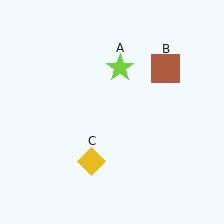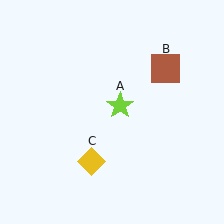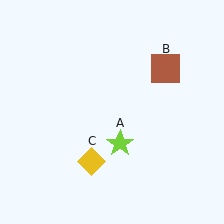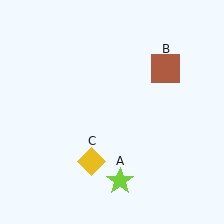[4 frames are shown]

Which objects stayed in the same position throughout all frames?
Brown square (object B) and yellow diamond (object C) remained stationary.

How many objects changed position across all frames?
1 object changed position: lime star (object A).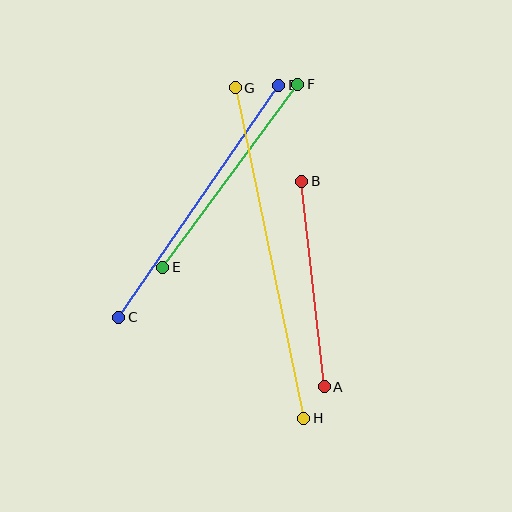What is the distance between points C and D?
The distance is approximately 282 pixels.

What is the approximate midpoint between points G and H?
The midpoint is at approximately (269, 253) pixels.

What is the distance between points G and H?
The distance is approximately 338 pixels.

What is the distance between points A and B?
The distance is approximately 206 pixels.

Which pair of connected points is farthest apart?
Points G and H are farthest apart.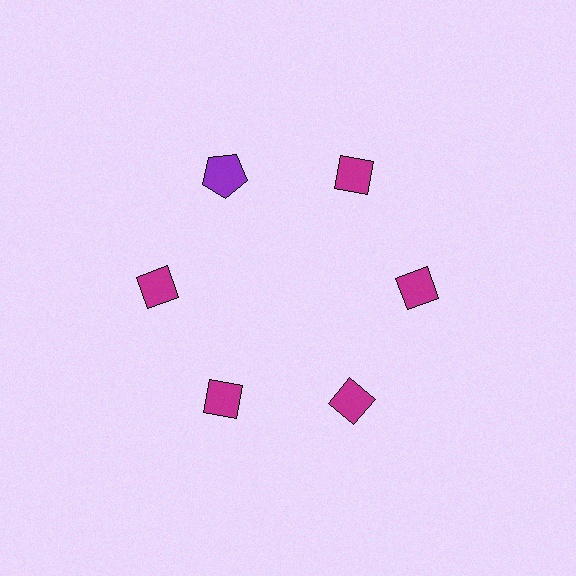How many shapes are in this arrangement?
There are 6 shapes arranged in a ring pattern.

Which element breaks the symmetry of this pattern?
The purple pentagon at roughly the 11 o'clock position breaks the symmetry. All other shapes are magenta diamonds.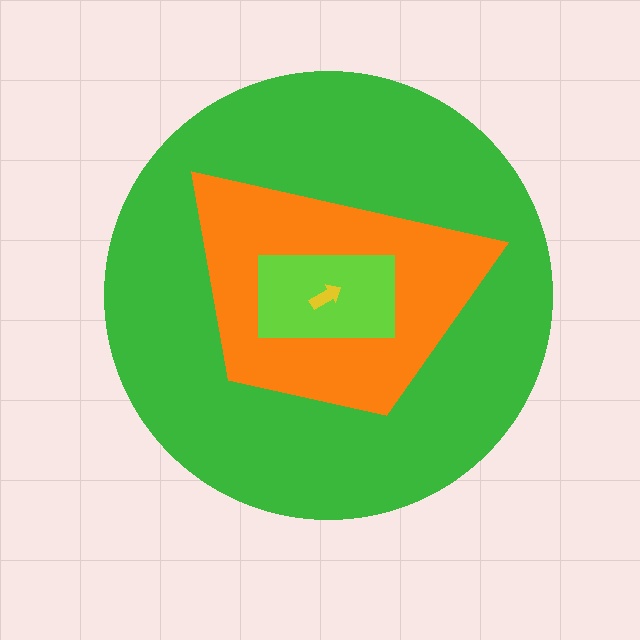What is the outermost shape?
The green circle.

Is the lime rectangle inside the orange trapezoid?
Yes.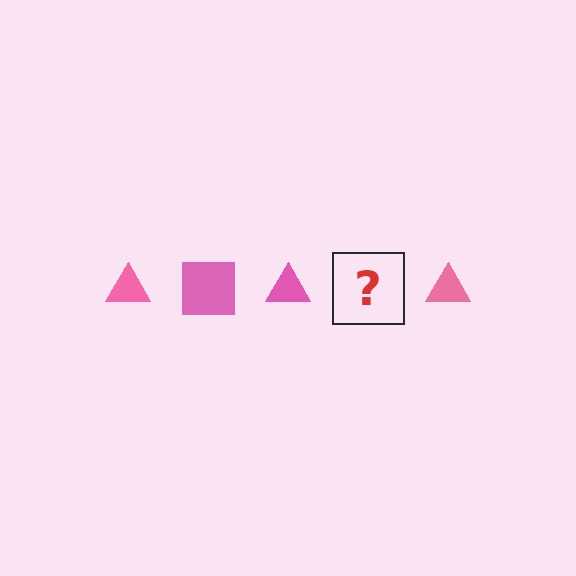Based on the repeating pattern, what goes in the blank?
The blank should be a pink square.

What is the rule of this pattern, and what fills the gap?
The rule is that the pattern cycles through triangle, square shapes in pink. The gap should be filled with a pink square.